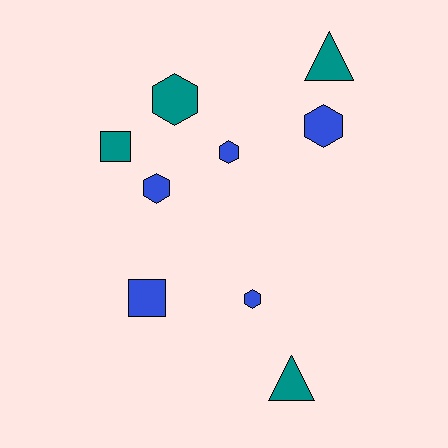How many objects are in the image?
There are 9 objects.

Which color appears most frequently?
Blue, with 5 objects.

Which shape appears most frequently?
Hexagon, with 5 objects.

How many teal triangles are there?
There are 2 teal triangles.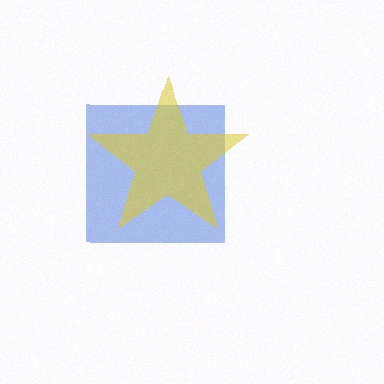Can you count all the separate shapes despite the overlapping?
Yes, there are 2 separate shapes.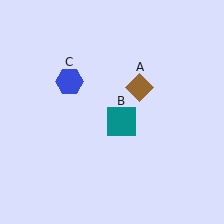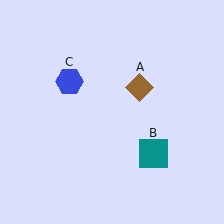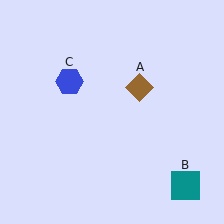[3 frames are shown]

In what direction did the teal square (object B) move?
The teal square (object B) moved down and to the right.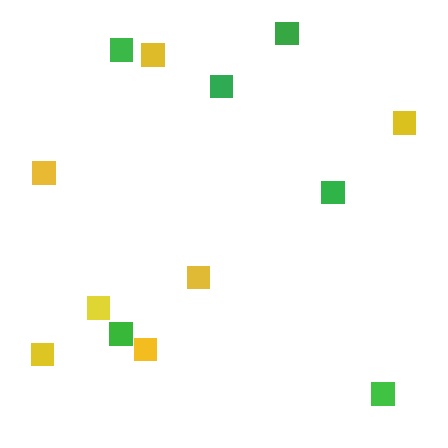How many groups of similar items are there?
There are 2 groups: one group of green squares (6) and one group of yellow squares (7).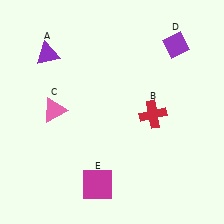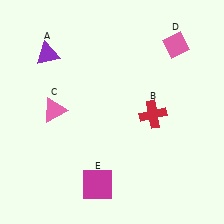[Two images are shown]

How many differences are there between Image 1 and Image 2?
There is 1 difference between the two images.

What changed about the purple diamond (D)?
In Image 1, D is purple. In Image 2, it changed to pink.